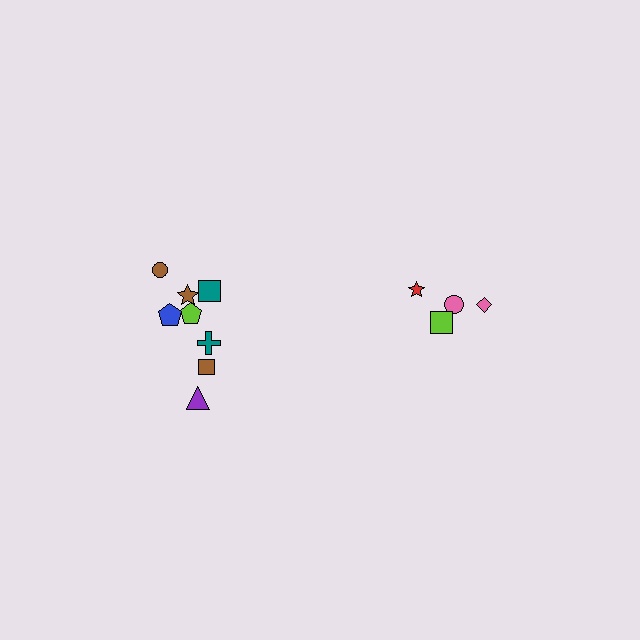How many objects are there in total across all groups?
There are 12 objects.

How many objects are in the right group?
There are 4 objects.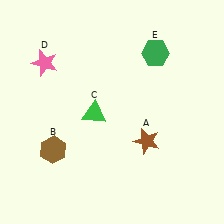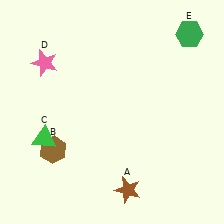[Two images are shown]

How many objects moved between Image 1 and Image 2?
3 objects moved between the two images.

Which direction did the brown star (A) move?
The brown star (A) moved down.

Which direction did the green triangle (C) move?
The green triangle (C) moved left.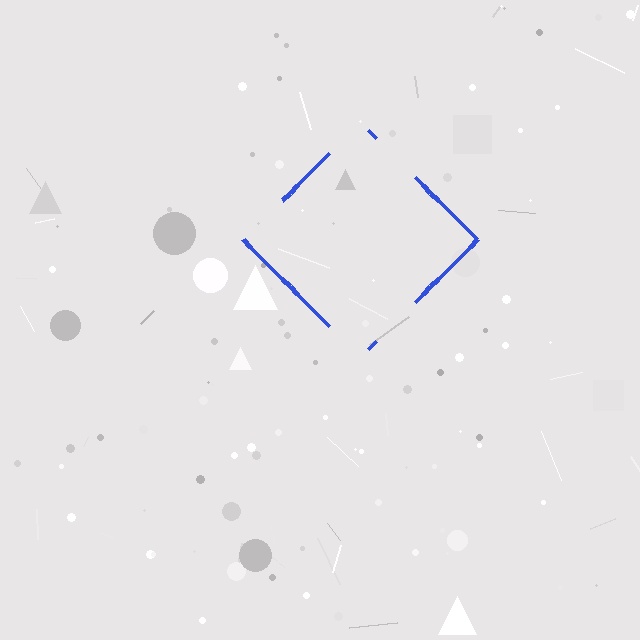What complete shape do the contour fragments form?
The contour fragments form a diamond.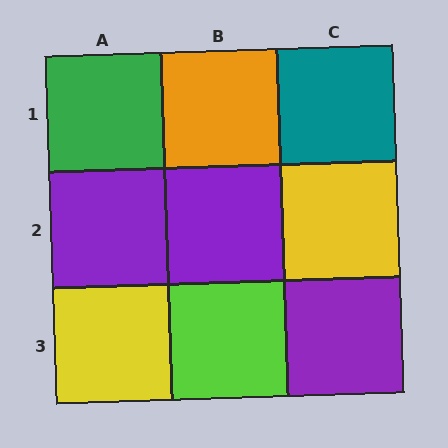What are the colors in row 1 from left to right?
Green, orange, teal.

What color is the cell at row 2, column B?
Purple.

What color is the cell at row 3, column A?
Yellow.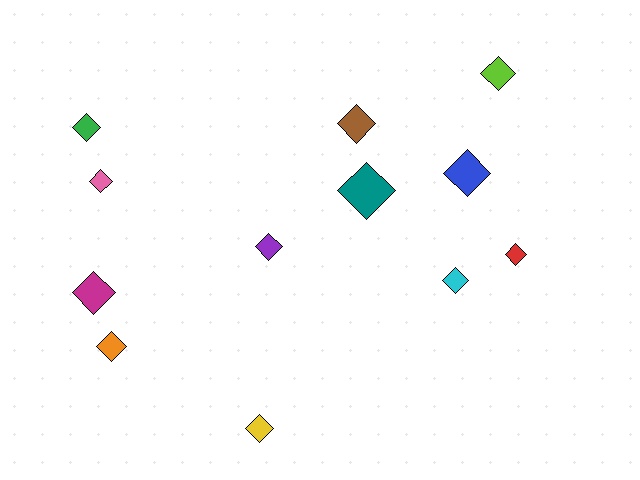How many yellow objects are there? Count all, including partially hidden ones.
There is 1 yellow object.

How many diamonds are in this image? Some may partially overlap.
There are 12 diamonds.